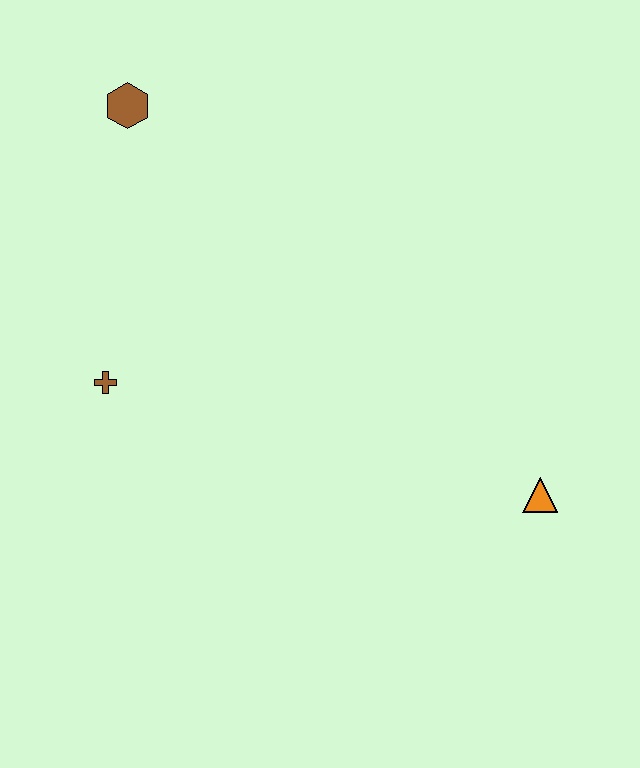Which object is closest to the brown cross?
The brown hexagon is closest to the brown cross.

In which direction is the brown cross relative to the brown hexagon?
The brown cross is below the brown hexagon.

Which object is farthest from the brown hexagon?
The orange triangle is farthest from the brown hexagon.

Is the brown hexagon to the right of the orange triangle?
No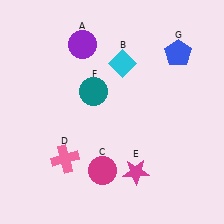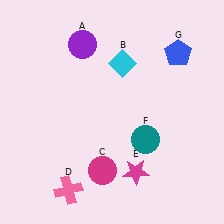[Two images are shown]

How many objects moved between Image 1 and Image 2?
2 objects moved between the two images.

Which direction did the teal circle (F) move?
The teal circle (F) moved right.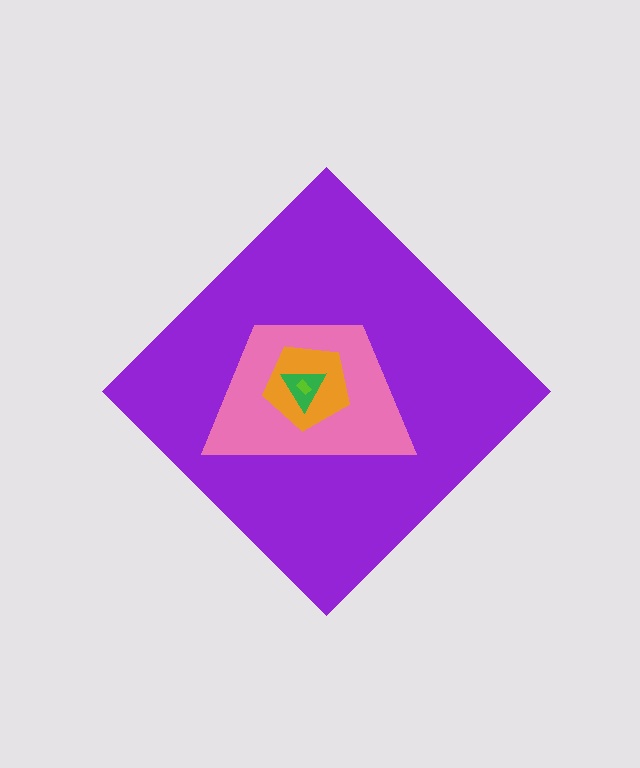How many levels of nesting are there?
5.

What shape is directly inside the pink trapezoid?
The orange pentagon.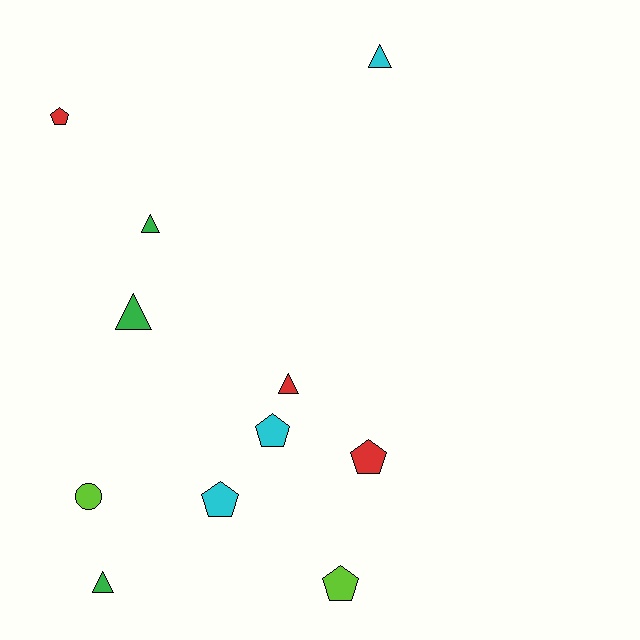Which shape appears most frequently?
Pentagon, with 5 objects.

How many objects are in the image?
There are 11 objects.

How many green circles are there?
There are no green circles.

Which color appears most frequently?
Green, with 3 objects.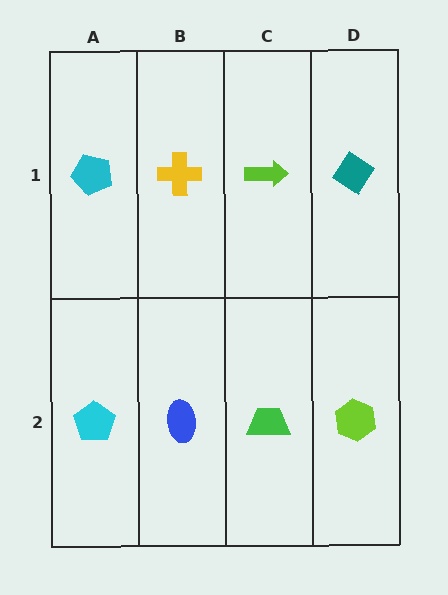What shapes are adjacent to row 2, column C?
A lime arrow (row 1, column C), a blue ellipse (row 2, column B), a lime hexagon (row 2, column D).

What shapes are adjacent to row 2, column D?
A teal diamond (row 1, column D), a green trapezoid (row 2, column C).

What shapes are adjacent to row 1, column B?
A blue ellipse (row 2, column B), a cyan pentagon (row 1, column A), a lime arrow (row 1, column C).